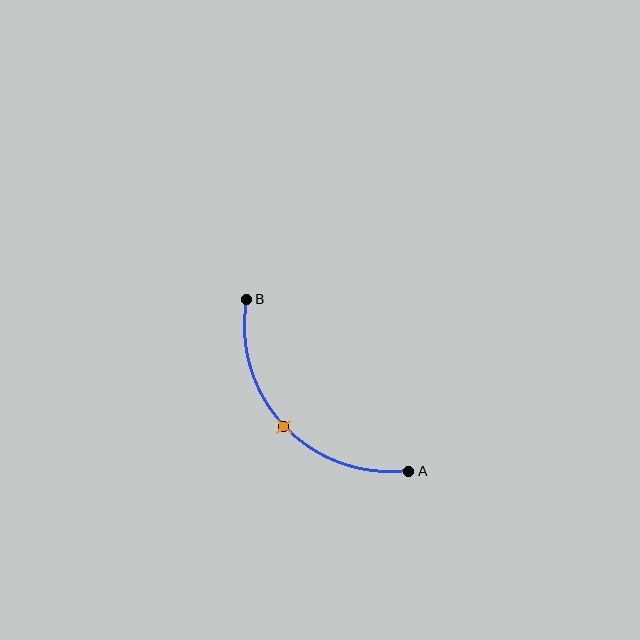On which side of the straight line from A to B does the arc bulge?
The arc bulges below and to the left of the straight line connecting A and B.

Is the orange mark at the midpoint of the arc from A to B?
Yes. The orange mark lies on the arc at equal arc-length from both A and B — it is the arc midpoint.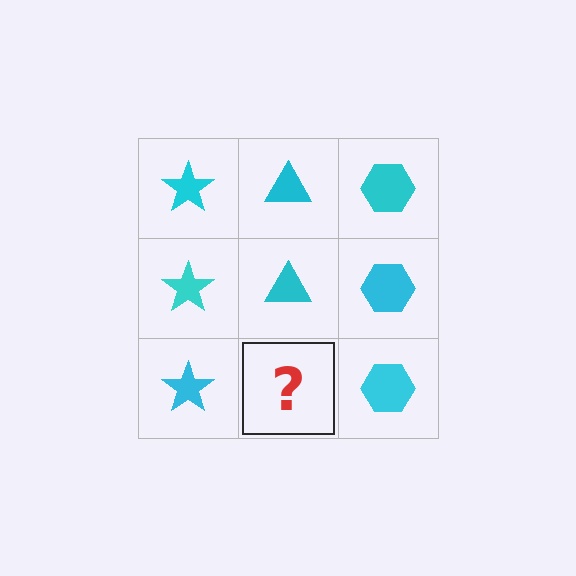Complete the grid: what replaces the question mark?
The question mark should be replaced with a cyan triangle.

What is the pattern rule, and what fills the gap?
The rule is that each column has a consistent shape. The gap should be filled with a cyan triangle.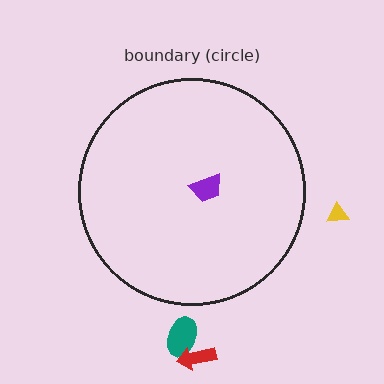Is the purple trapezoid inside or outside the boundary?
Inside.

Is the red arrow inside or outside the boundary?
Outside.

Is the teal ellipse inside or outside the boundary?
Outside.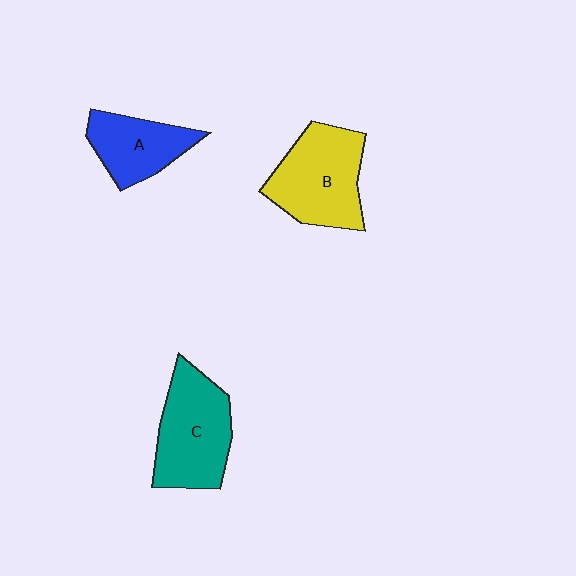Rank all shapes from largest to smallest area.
From largest to smallest: B (yellow), C (teal), A (blue).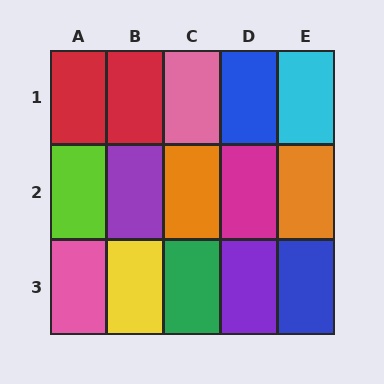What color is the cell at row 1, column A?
Red.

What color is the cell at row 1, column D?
Blue.